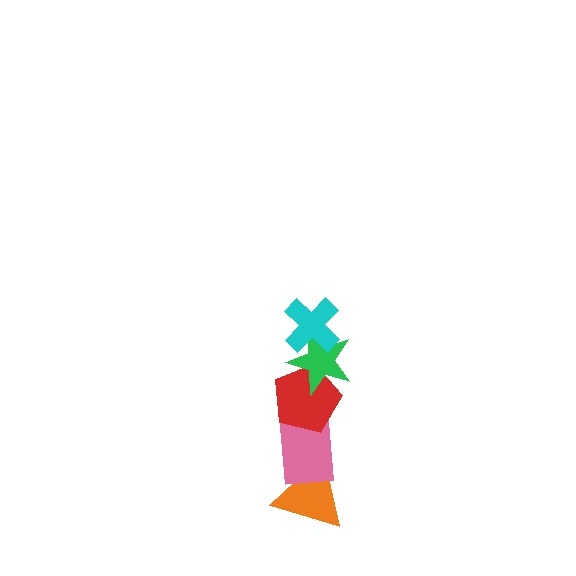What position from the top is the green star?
The green star is 2nd from the top.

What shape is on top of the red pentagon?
The green star is on top of the red pentagon.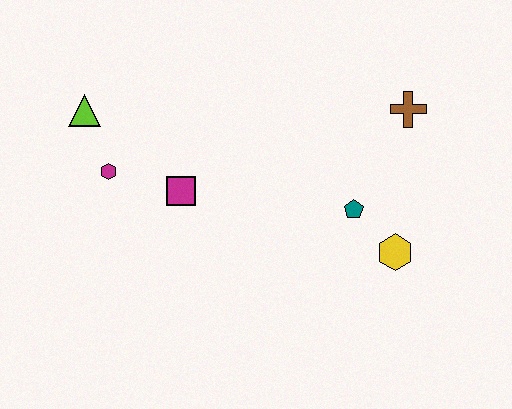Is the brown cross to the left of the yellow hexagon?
No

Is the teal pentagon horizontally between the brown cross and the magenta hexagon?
Yes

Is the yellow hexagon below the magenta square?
Yes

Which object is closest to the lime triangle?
The magenta hexagon is closest to the lime triangle.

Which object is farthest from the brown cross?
The lime triangle is farthest from the brown cross.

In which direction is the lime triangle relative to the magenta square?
The lime triangle is to the left of the magenta square.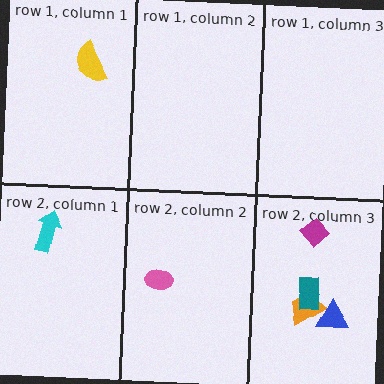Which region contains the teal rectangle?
The row 2, column 3 region.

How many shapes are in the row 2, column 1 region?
1.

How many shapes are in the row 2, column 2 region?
1.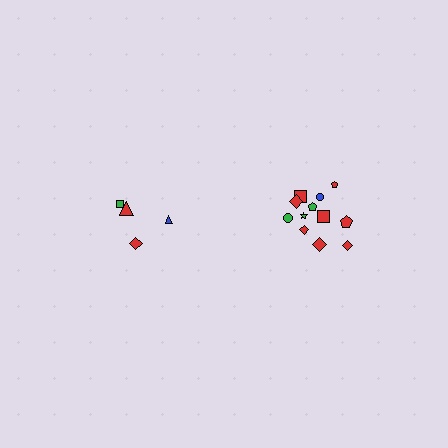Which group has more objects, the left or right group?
The right group.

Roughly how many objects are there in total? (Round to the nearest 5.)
Roughly 15 objects in total.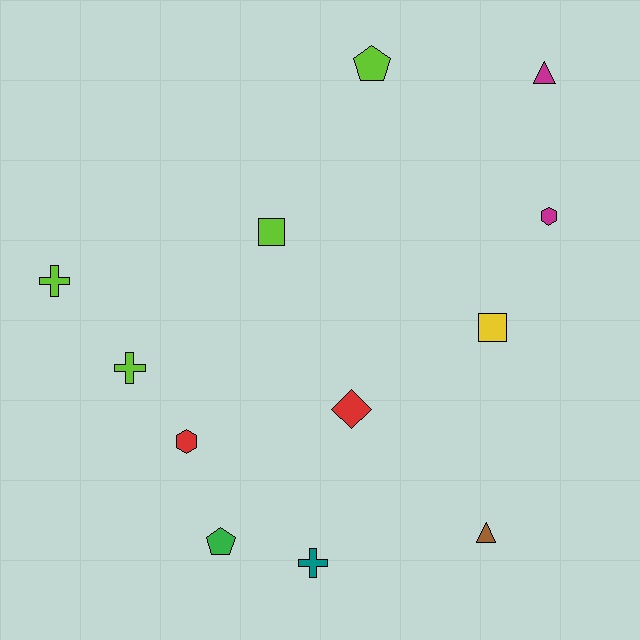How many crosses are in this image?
There are 3 crosses.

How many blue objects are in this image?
There are no blue objects.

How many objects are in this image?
There are 12 objects.